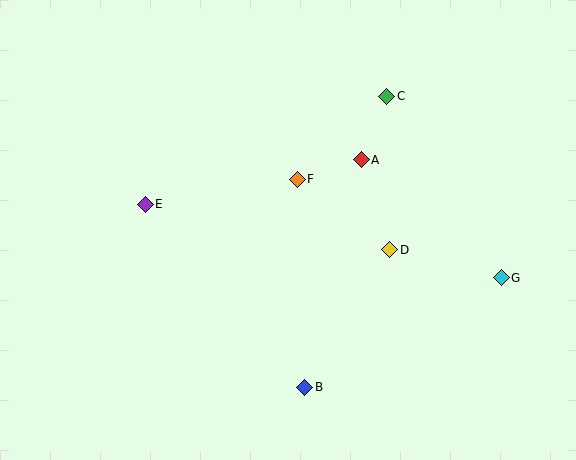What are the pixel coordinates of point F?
Point F is at (297, 179).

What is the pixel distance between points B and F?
The distance between B and F is 208 pixels.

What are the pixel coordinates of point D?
Point D is at (390, 250).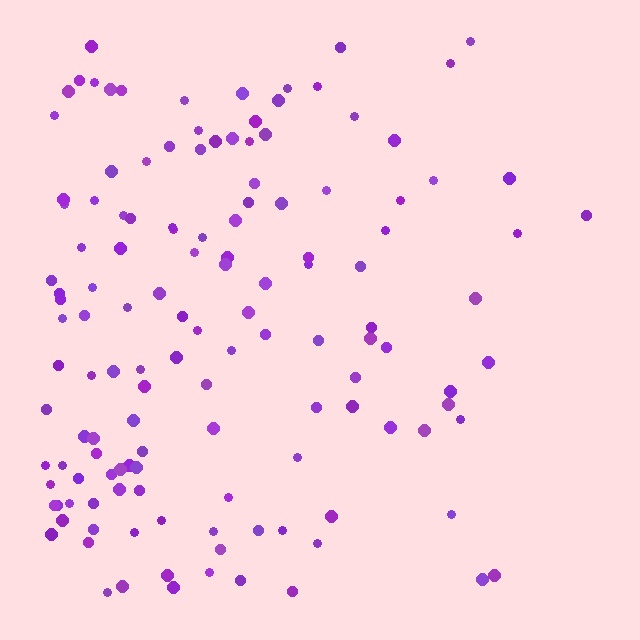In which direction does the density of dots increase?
From right to left, with the left side densest.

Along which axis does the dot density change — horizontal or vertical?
Horizontal.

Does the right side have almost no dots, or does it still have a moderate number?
Still a moderate number, just noticeably fewer than the left.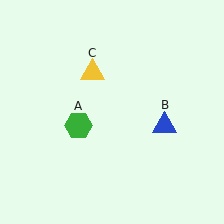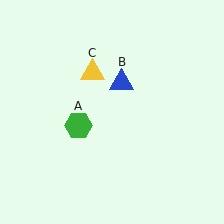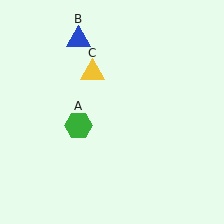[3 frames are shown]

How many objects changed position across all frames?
1 object changed position: blue triangle (object B).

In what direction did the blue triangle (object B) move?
The blue triangle (object B) moved up and to the left.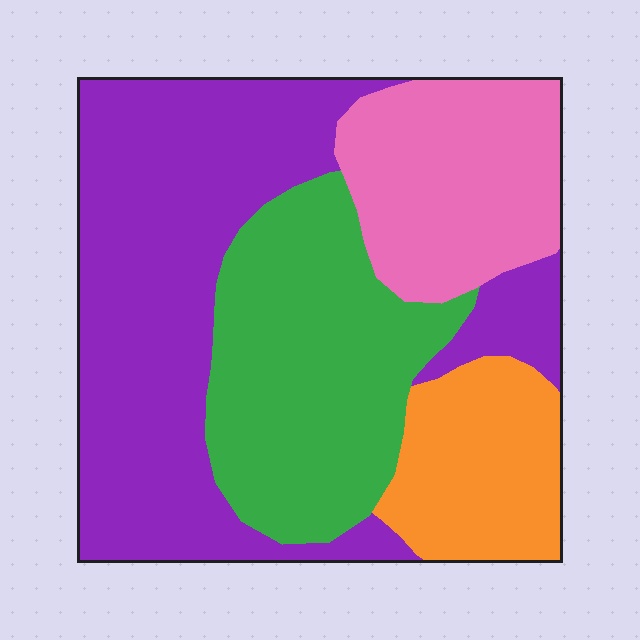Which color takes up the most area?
Purple, at roughly 40%.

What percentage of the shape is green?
Green covers about 25% of the shape.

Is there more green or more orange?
Green.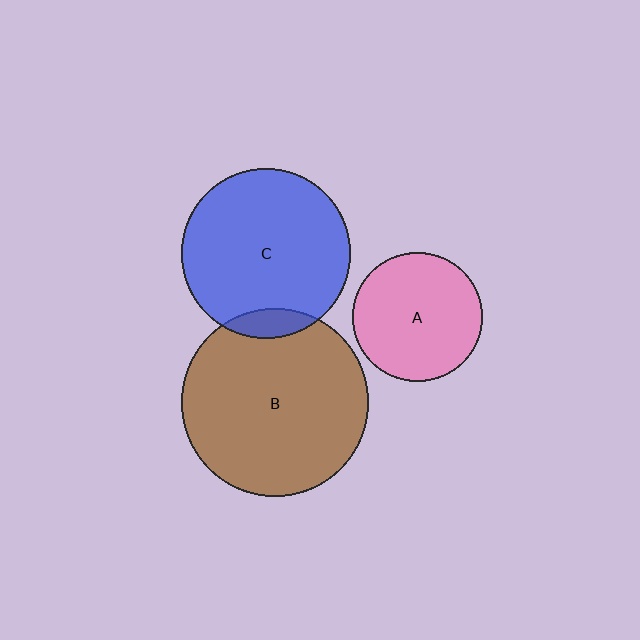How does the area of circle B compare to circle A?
Approximately 2.1 times.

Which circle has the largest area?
Circle B (brown).